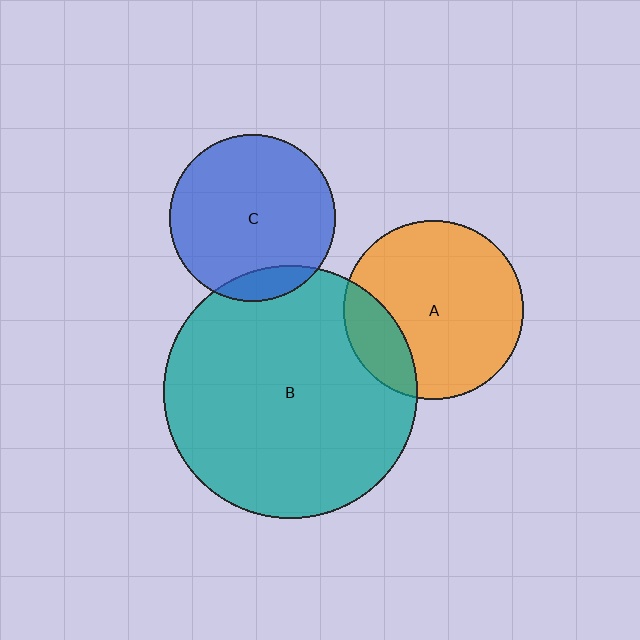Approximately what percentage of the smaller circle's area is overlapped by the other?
Approximately 20%.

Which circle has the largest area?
Circle B (teal).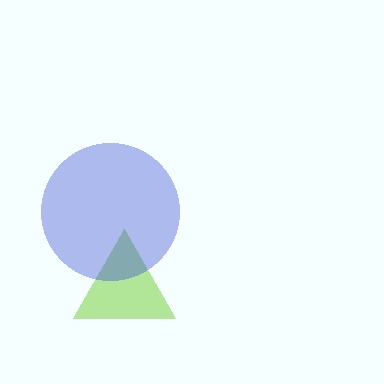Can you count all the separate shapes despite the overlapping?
Yes, there are 2 separate shapes.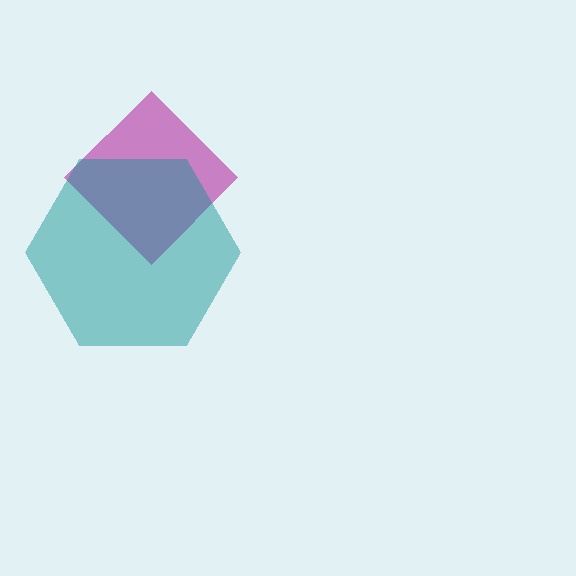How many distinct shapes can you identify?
There are 2 distinct shapes: a magenta diamond, a teal hexagon.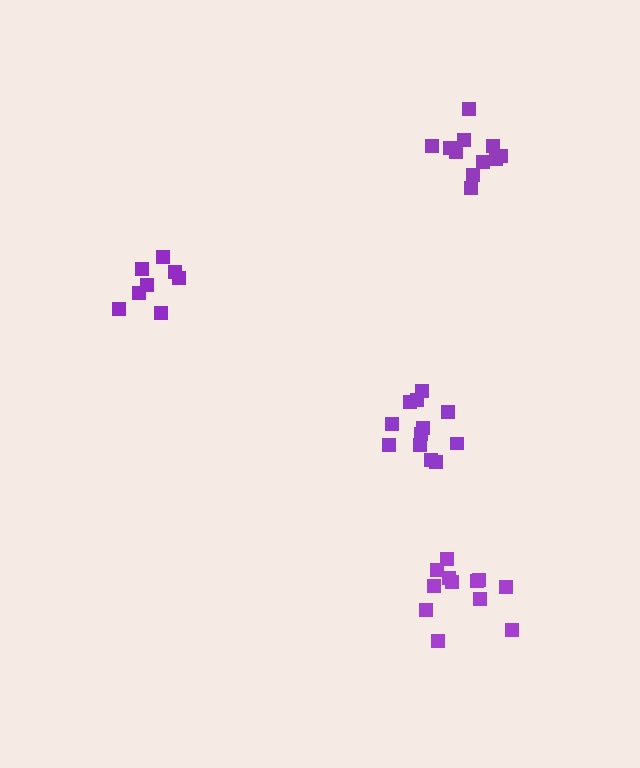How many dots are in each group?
Group 1: 8 dots, Group 2: 12 dots, Group 3: 12 dots, Group 4: 12 dots (44 total).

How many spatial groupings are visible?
There are 4 spatial groupings.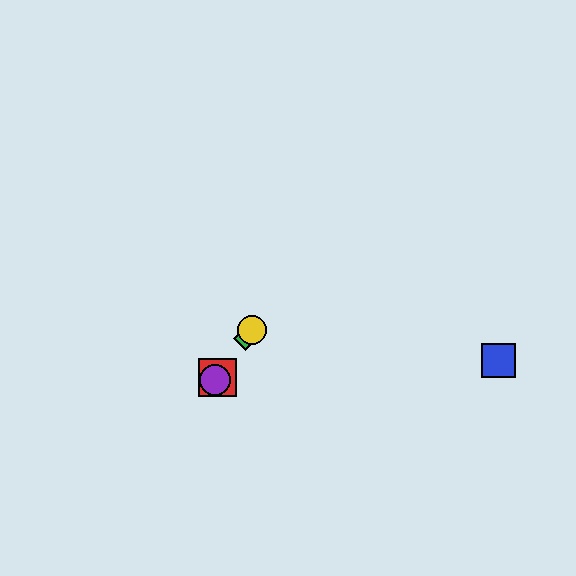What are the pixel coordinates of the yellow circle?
The yellow circle is at (252, 330).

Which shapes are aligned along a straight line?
The red square, the green diamond, the yellow circle, the purple circle are aligned along a straight line.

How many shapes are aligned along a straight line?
4 shapes (the red square, the green diamond, the yellow circle, the purple circle) are aligned along a straight line.